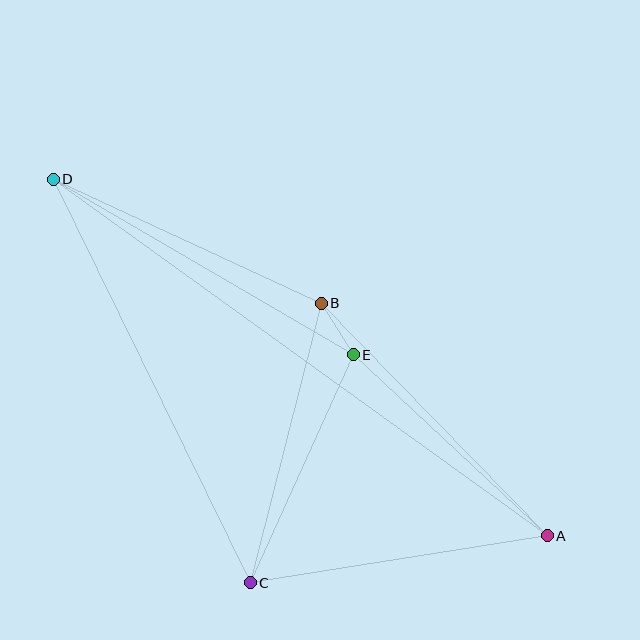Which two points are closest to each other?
Points B and E are closest to each other.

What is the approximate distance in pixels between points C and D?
The distance between C and D is approximately 449 pixels.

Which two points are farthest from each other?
Points A and D are farthest from each other.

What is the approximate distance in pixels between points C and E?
The distance between C and E is approximately 250 pixels.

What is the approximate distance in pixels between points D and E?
The distance between D and E is approximately 348 pixels.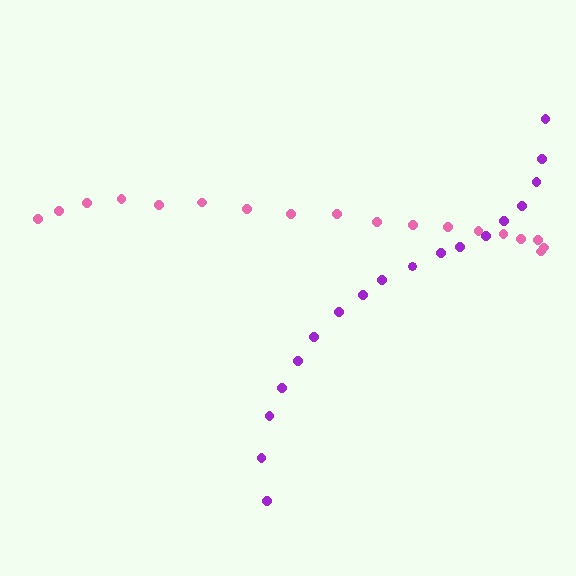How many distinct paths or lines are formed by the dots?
There are 2 distinct paths.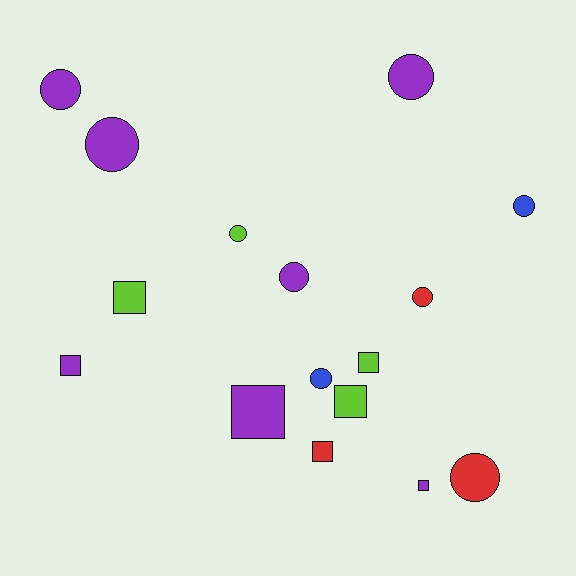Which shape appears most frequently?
Circle, with 9 objects.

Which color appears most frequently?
Purple, with 7 objects.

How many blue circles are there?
There are 2 blue circles.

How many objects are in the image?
There are 16 objects.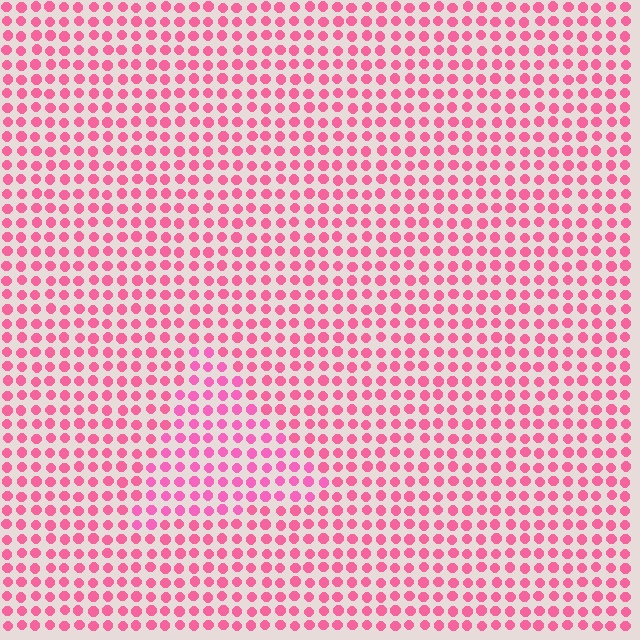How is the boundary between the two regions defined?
The boundary is defined purely by a slight shift in hue (about 14 degrees). Spacing, size, and orientation are identical on both sides.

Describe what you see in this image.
The image is filled with small pink elements in a uniform arrangement. A triangle-shaped region is visible where the elements are tinted to a slightly different hue, forming a subtle color boundary.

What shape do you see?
I see a triangle.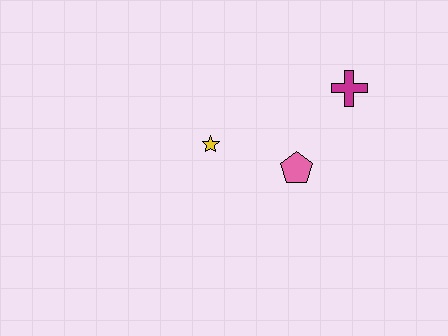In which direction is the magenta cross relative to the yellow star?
The magenta cross is to the right of the yellow star.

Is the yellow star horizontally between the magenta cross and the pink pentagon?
No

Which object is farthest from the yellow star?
The magenta cross is farthest from the yellow star.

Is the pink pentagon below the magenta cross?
Yes